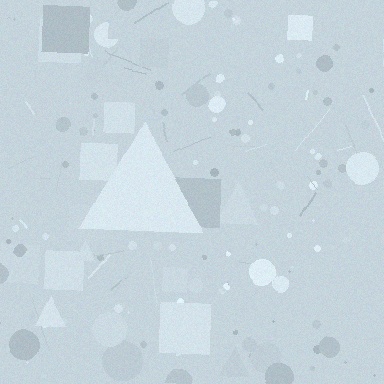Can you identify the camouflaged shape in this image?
The camouflaged shape is a triangle.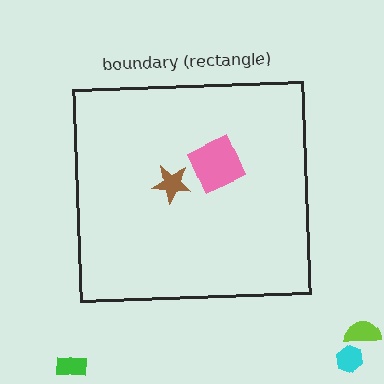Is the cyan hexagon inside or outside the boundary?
Outside.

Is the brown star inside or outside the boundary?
Inside.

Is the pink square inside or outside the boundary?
Inside.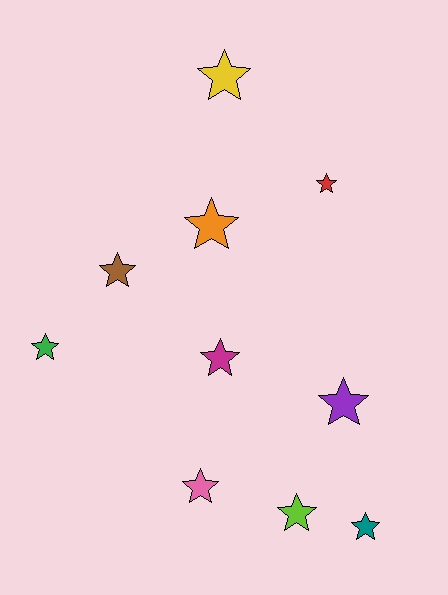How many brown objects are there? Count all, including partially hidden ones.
There is 1 brown object.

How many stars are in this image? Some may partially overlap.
There are 10 stars.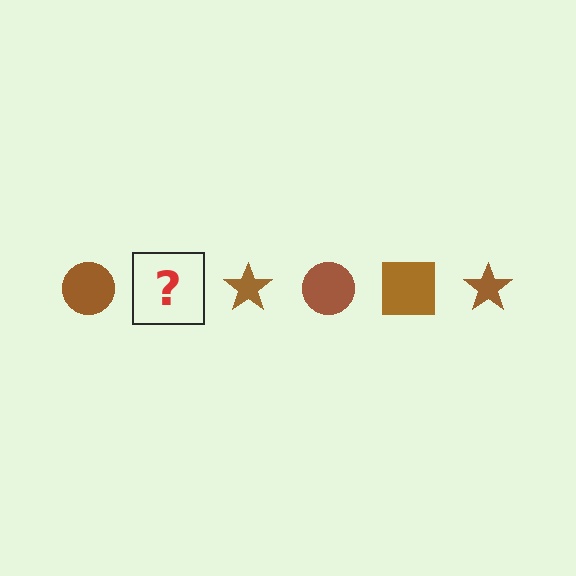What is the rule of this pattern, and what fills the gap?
The rule is that the pattern cycles through circle, square, star shapes in brown. The gap should be filled with a brown square.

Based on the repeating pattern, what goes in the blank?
The blank should be a brown square.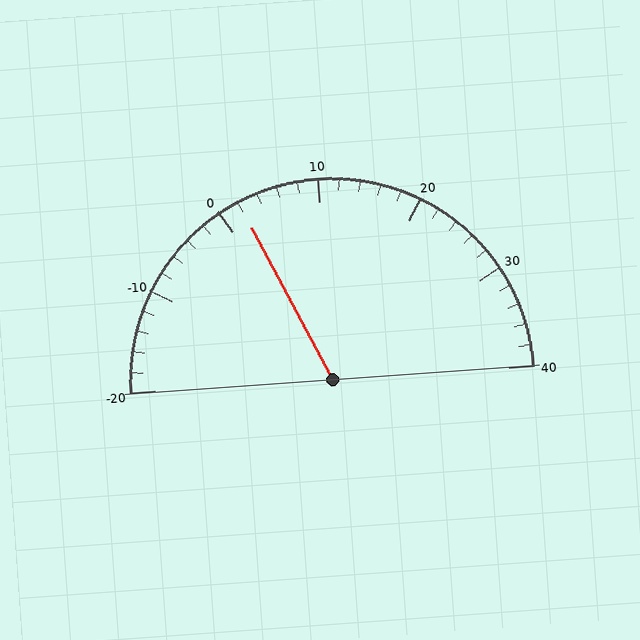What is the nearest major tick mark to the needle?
The nearest major tick mark is 0.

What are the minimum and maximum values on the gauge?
The gauge ranges from -20 to 40.